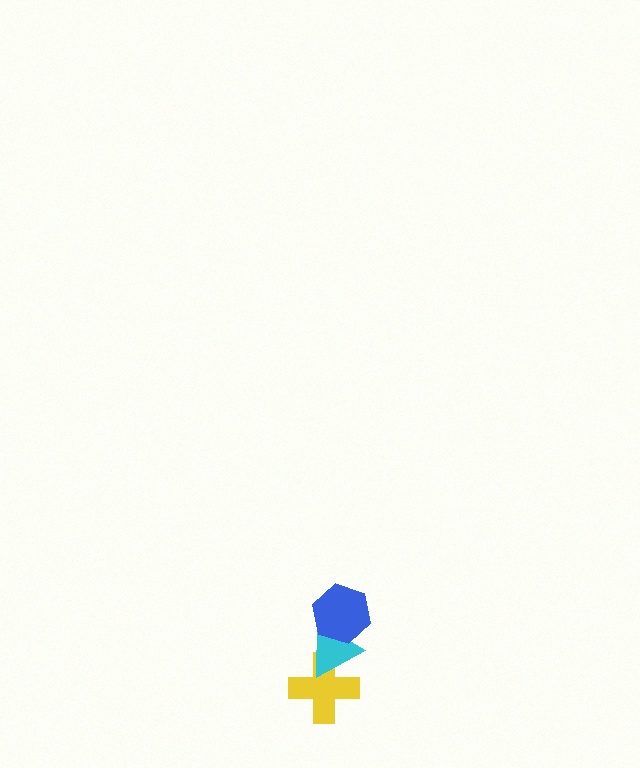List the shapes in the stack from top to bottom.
From top to bottom: the blue hexagon, the cyan triangle, the yellow cross.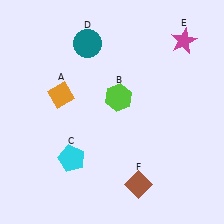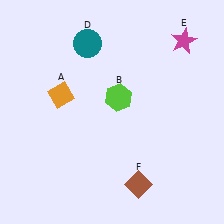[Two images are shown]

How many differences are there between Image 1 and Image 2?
There is 1 difference between the two images.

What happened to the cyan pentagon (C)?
The cyan pentagon (C) was removed in Image 2. It was in the bottom-left area of Image 1.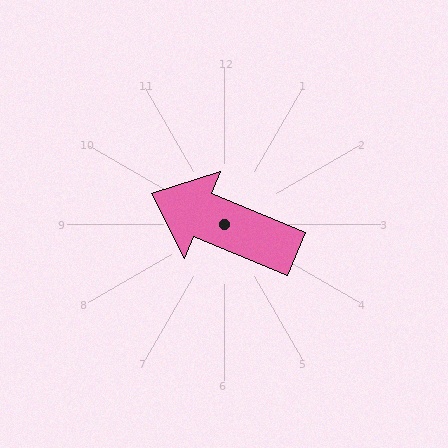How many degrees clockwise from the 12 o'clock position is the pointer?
Approximately 293 degrees.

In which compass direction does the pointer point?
Northwest.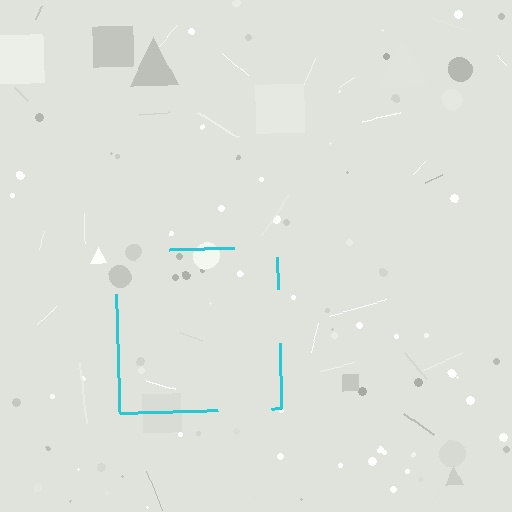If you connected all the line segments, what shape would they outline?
They would outline a square.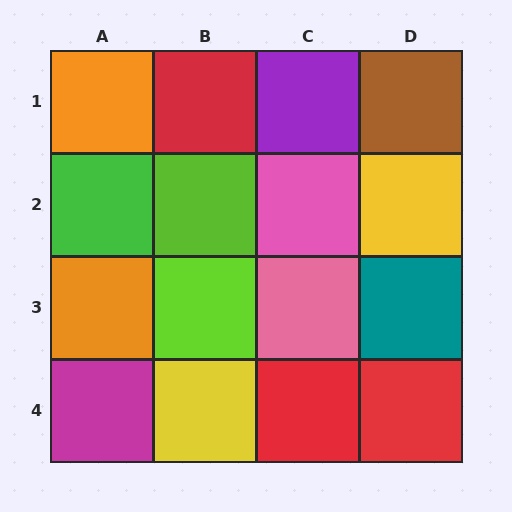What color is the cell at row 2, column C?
Pink.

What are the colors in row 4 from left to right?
Magenta, yellow, red, red.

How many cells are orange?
2 cells are orange.